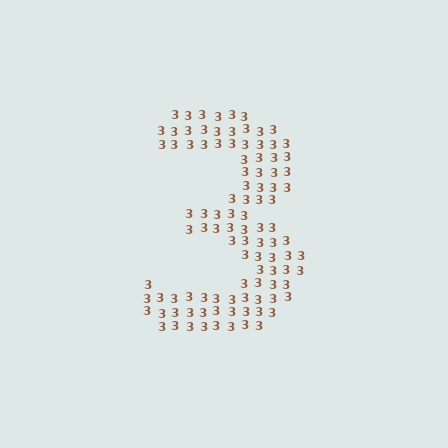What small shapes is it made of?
It is made of small digit 3's.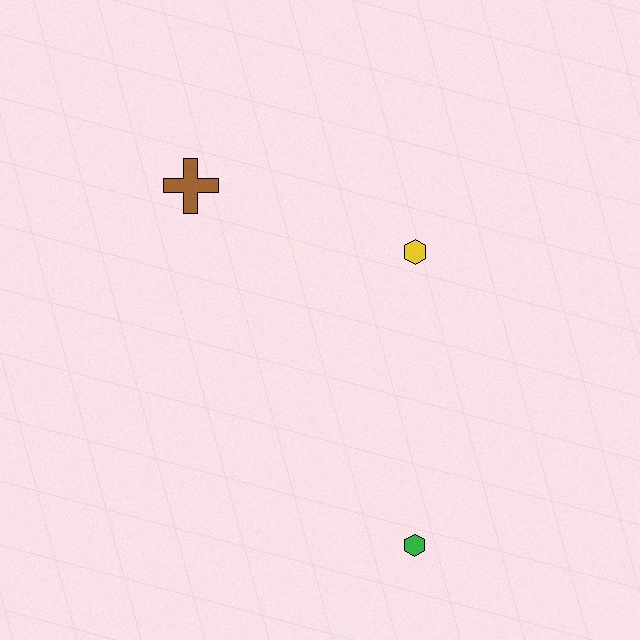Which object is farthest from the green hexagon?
The brown cross is farthest from the green hexagon.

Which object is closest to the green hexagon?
The yellow hexagon is closest to the green hexagon.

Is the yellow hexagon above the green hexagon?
Yes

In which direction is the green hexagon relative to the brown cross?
The green hexagon is below the brown cross.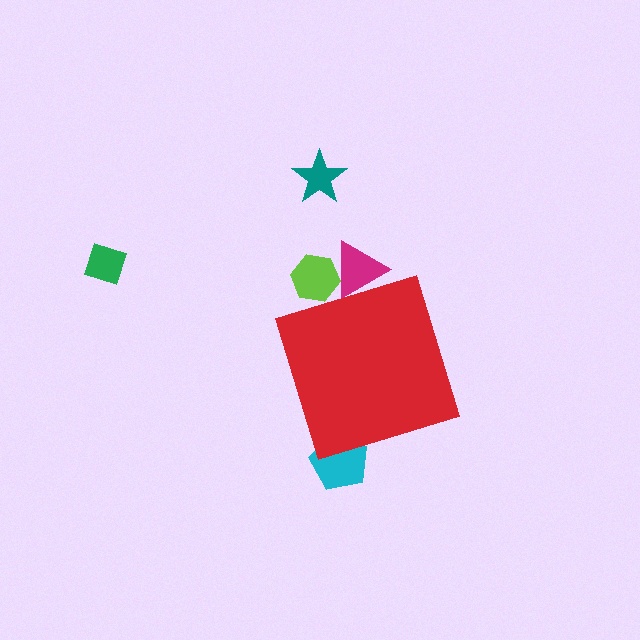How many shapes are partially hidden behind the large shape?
3 shapes are partially hidden.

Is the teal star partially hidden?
No, the teal star is fully visible.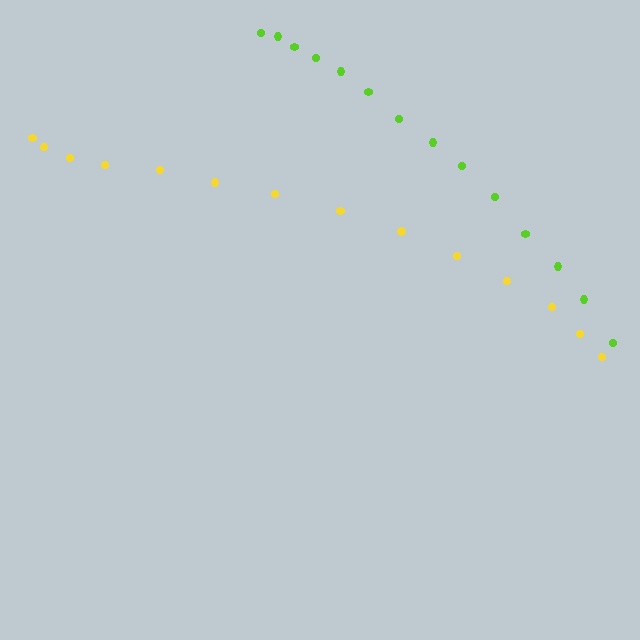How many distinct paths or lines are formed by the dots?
There are 2 distinct paths.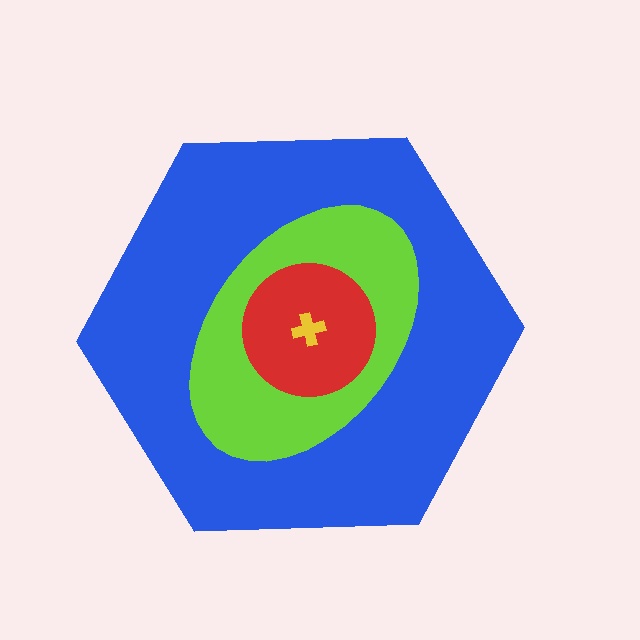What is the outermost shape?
The blue hexagon.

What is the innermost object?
The yellow cross.